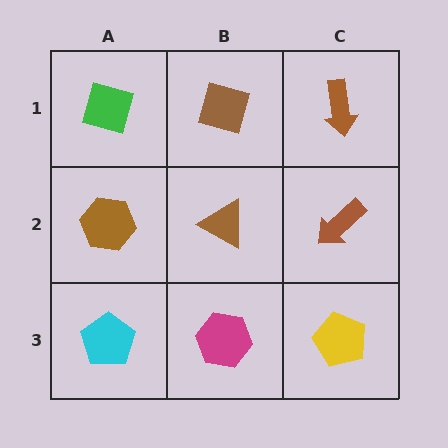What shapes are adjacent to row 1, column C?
A brown arrow (row 2, column C), a brown diamond (row 1, column B).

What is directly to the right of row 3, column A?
A magenta hexagon.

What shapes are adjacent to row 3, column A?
A brown hexagon (row 2, column A), a magenta hexagon (row 3, column B).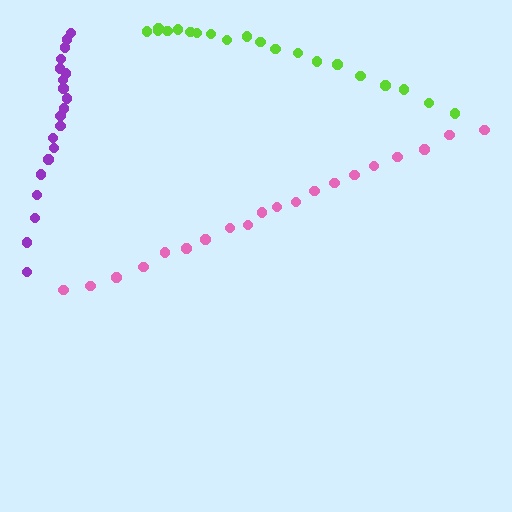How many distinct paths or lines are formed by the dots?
There are 3 distinct paths.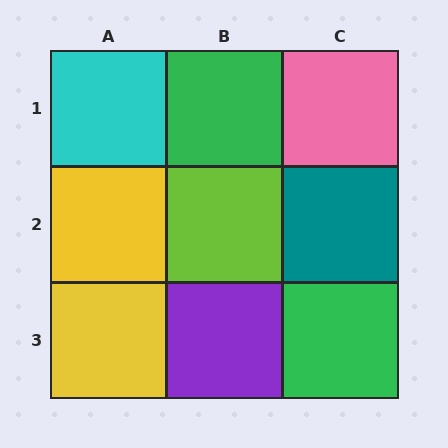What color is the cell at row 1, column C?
Pink.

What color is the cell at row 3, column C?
Green.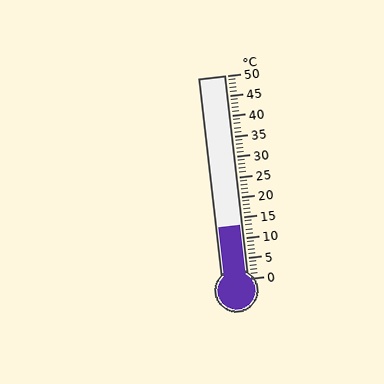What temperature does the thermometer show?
The thermometer shows approximately 13°C.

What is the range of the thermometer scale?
The thermometer scale ranges from 0°C to 50°C.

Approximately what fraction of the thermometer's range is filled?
The thermometer is filled to approximately 25% of its range.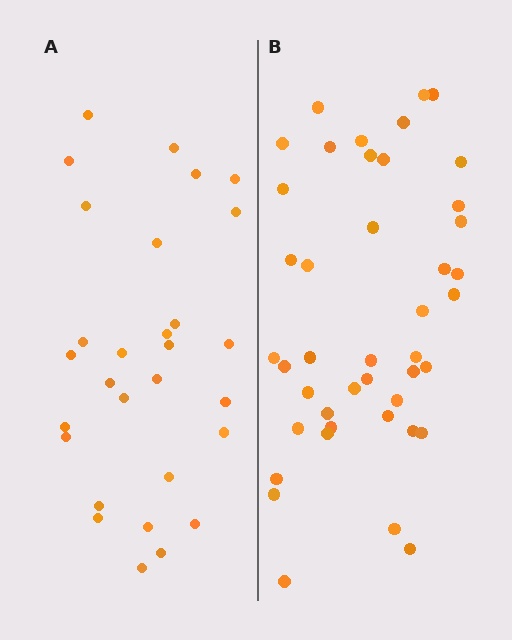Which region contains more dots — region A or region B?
Region B (the right region) has more dots.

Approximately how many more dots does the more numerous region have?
Region B has approximately 15 more dots than region A.